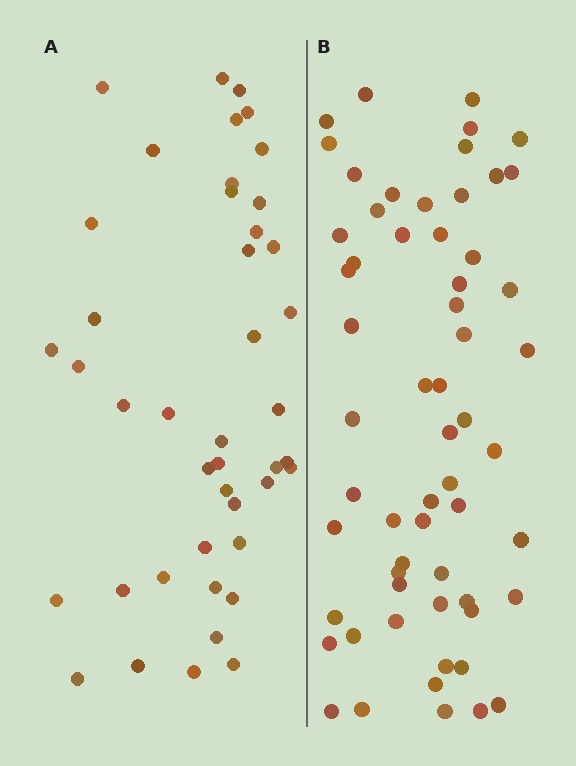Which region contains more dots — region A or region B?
Region B (the right region) has more dots.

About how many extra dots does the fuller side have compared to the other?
Region B has approximately 15 more dots than region A.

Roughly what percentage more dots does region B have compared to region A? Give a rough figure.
About 40% more.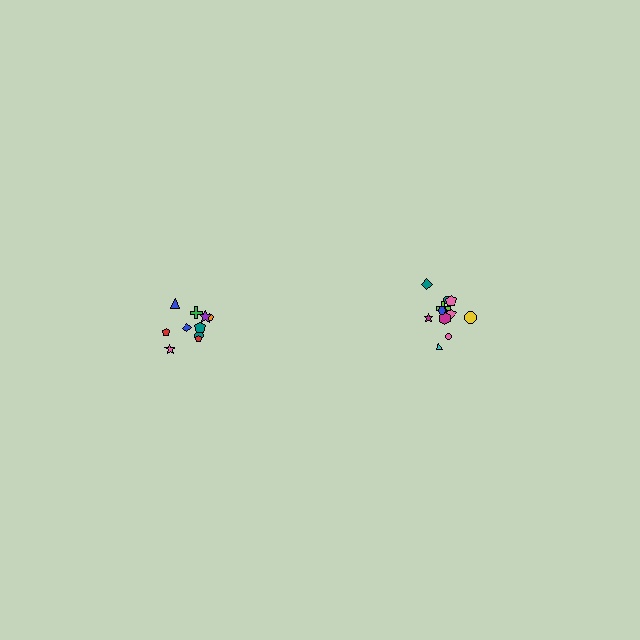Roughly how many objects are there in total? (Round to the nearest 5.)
Roughly 20 objects in total.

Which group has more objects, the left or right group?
The right group.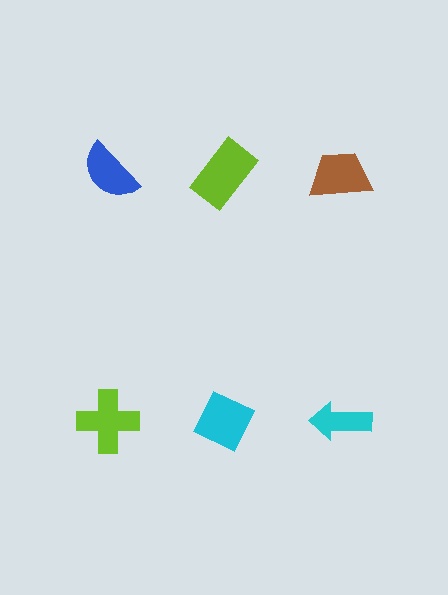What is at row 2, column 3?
A cyan arrow.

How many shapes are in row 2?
3 shapes.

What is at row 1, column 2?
A lime rectangle.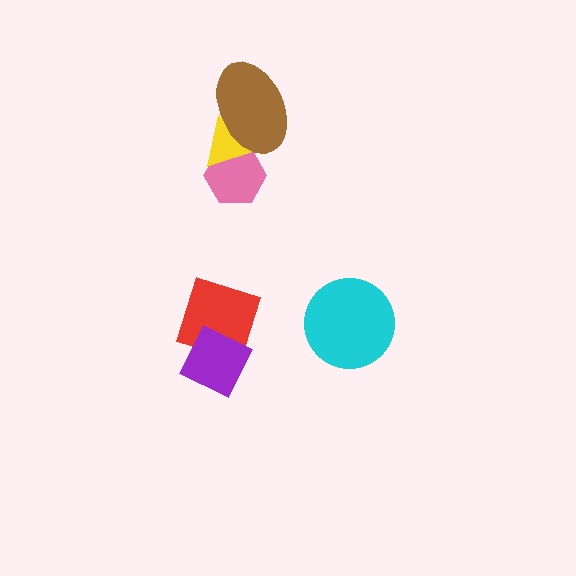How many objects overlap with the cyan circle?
0 objects overlap with the cyan circle.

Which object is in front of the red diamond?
The purple diamond is in front of the red diamond.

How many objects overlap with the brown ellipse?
2 objects overlap with the brown ellipse.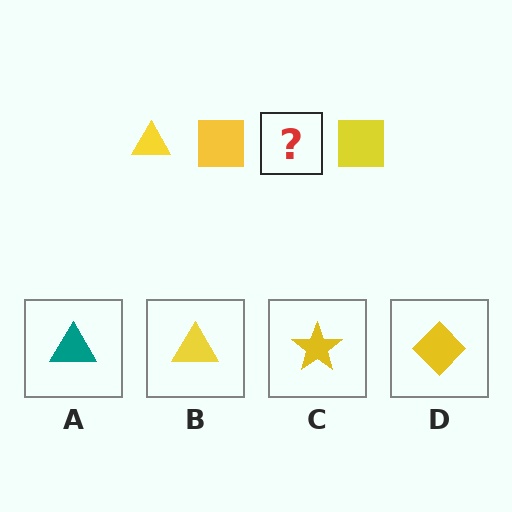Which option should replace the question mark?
Option B.